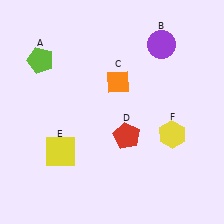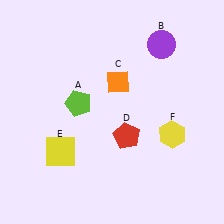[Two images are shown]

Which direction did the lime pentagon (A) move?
The lime pentagon (A) moved down.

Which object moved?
The lime pentagon (A) moved down.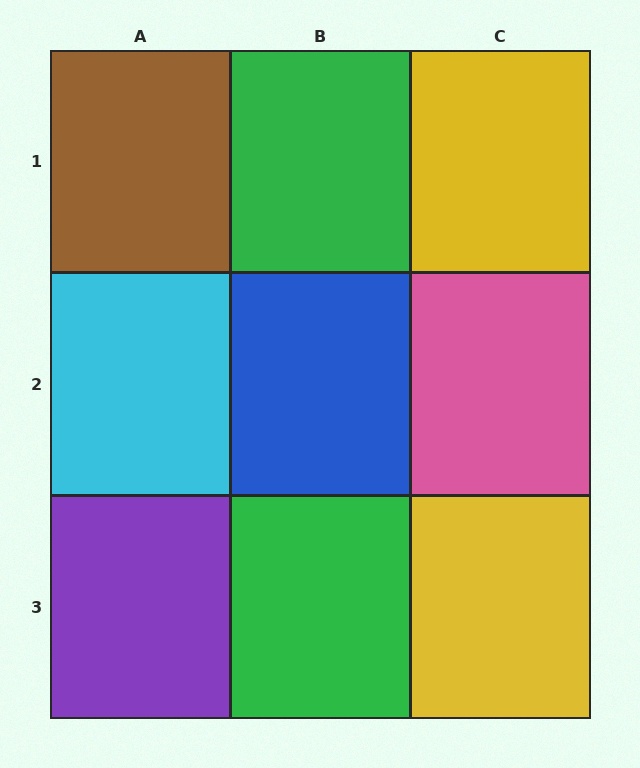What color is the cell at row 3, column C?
Yellow.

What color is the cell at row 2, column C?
Pink.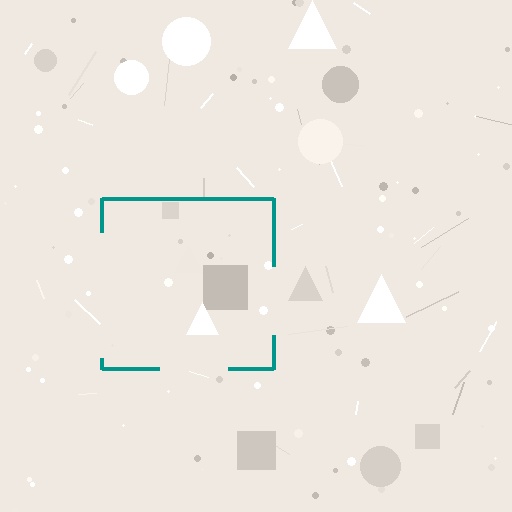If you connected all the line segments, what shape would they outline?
They would outline a square.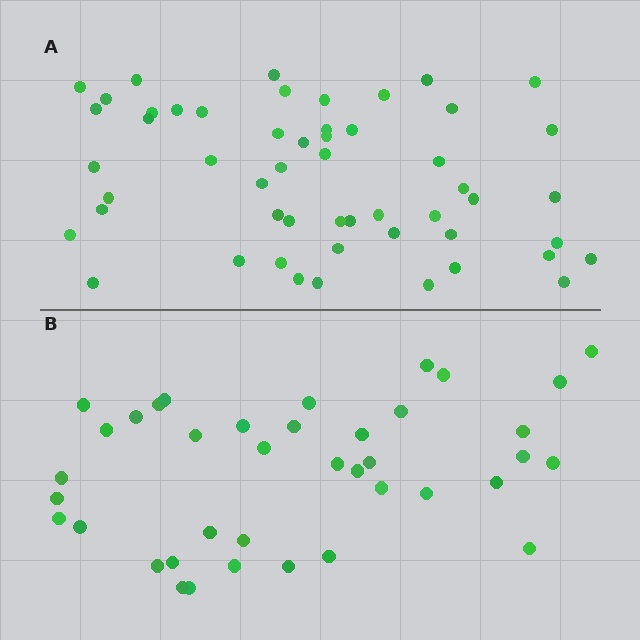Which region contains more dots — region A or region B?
Region A (the top region) has more dots.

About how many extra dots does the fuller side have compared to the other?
Region A has approximately 15 more dots than region B.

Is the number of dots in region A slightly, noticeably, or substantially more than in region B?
Region A has noticeably more, but not dramatically so. The ratio is roughly 1.4 to 1.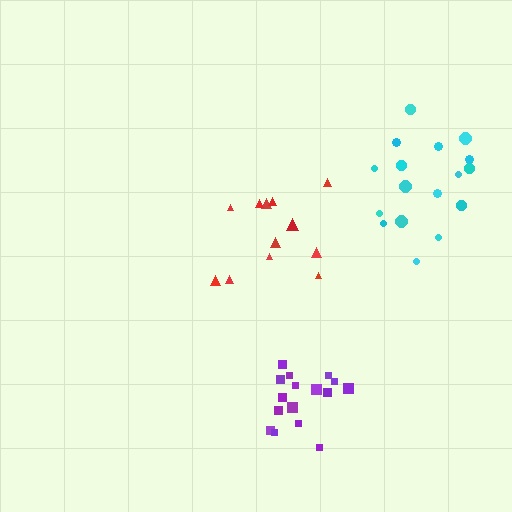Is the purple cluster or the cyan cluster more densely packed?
Purple.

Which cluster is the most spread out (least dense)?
Red.